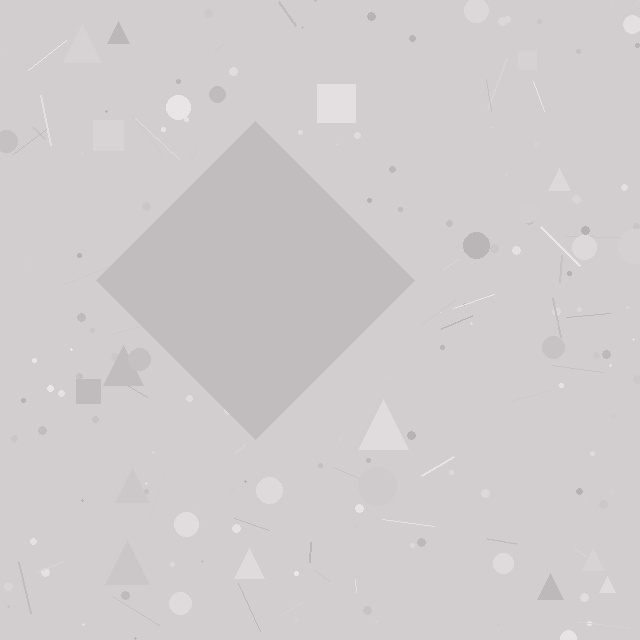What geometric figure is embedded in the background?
A diamond is embedded in the background.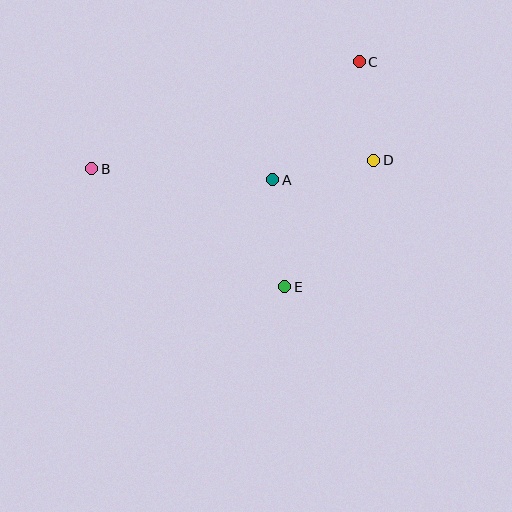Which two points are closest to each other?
Points C and D are closest to each other.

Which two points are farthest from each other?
Points B and C are farthest from each other.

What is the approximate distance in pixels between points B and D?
The distance between B and D is approximately 282 pixels.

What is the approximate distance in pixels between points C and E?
The distance between C and E is approximately 237 pixels.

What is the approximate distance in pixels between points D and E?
The distance between D and E is approximately 155 pixels.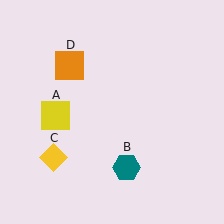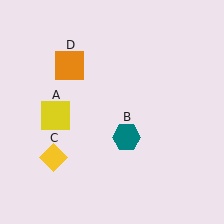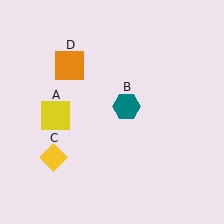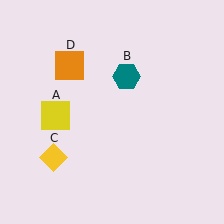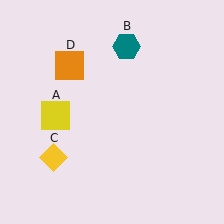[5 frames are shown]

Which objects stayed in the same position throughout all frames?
Yellow square (object A) and yellow diamond (object C) and orange square (object D) remained stationary.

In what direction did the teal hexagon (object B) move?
The teal hexagon (object B) moved up.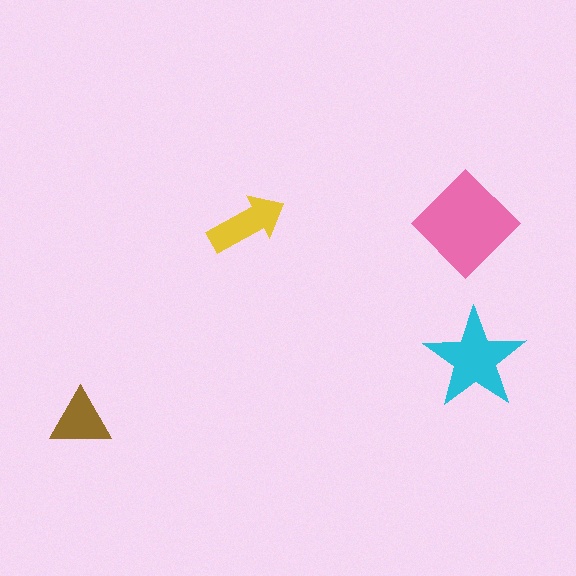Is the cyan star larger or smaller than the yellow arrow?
Larger.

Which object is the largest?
The pink diamond.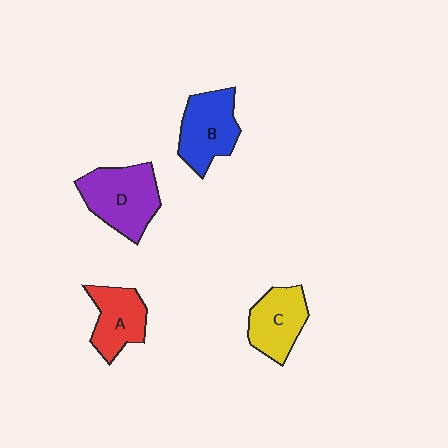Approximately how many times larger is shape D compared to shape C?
Approximately 1.3 times.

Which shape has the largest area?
Shape D (purple).